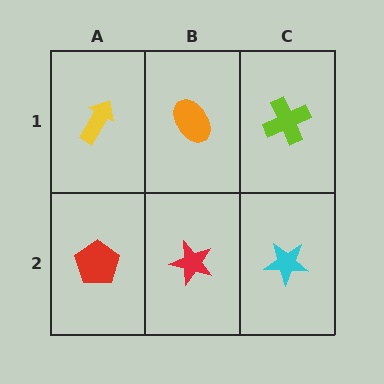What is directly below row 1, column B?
A red star.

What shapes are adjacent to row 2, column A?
A yellow arrow (row 1, column A), a red star (row 2, column B).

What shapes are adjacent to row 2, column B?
An orange ellipse (row 1, column B), a red pentagon (row 2, column A), a cyan star (row 2, column C).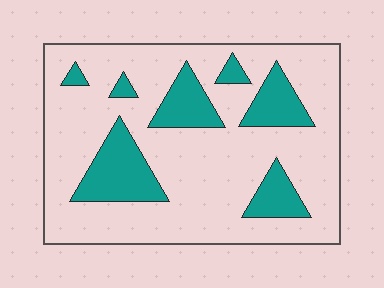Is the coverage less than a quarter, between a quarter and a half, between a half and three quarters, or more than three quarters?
Less than a quarter.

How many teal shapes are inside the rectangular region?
7.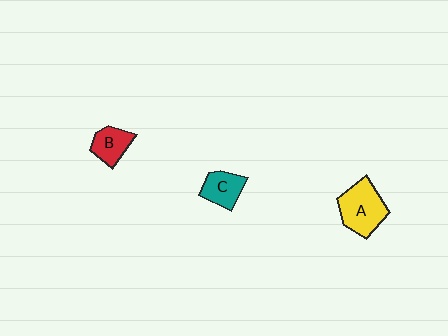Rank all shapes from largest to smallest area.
From largest to smallest: A (yellow), C (teal), B (red).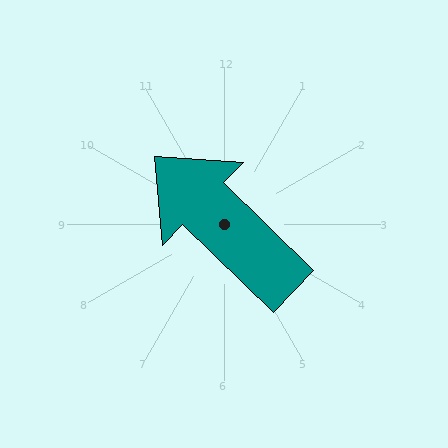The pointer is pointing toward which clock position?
Roughly 10 o'clock.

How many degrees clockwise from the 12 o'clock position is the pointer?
Approximately 314 degrees.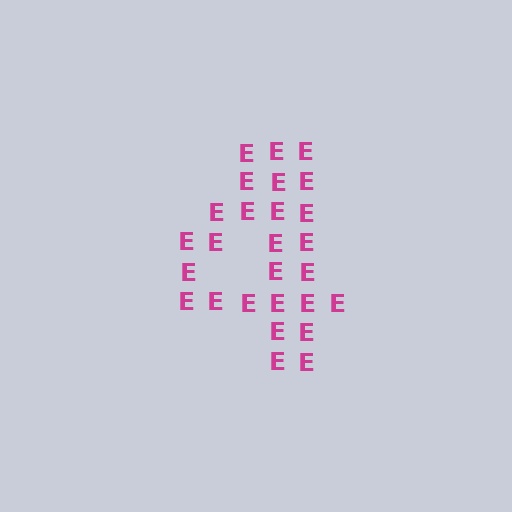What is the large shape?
The large shape is the digit 4.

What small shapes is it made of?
It is made of small letter E's.